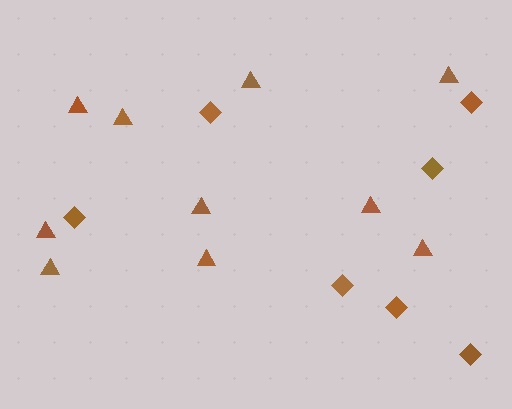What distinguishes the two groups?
There are 2 groups: one group of triangles (10) and one group of diamonds (7).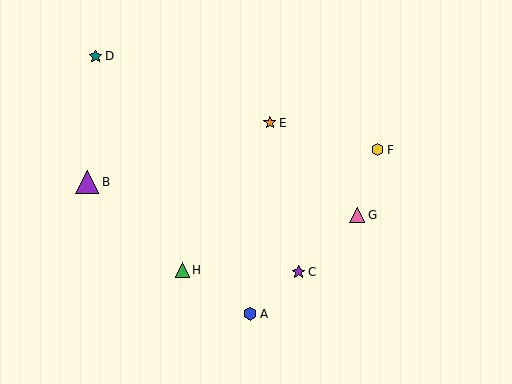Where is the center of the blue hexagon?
The center of the blue hexagon is at (250, 314).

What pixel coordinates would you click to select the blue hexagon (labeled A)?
Click at (250, 314) to select the blue hexagon A.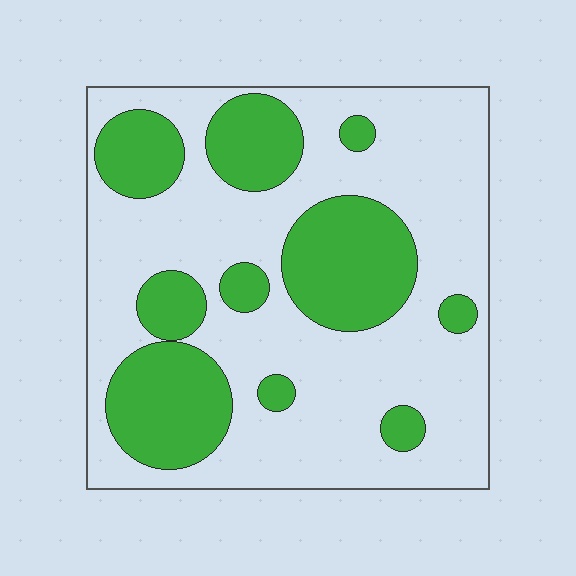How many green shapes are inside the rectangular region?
10.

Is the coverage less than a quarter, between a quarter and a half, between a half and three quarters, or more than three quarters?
Between a quarter and a half.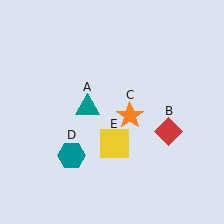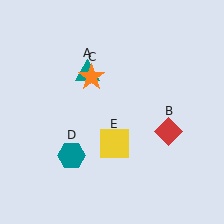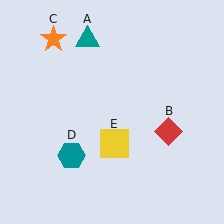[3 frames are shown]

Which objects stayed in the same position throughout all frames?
Red diamond (object B) and teal hexagon (object D) and yellow square (object E) remained stationary.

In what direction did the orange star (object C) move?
The orange star (object C) moved up and to the left.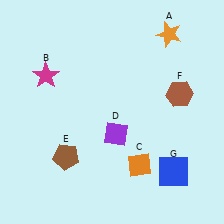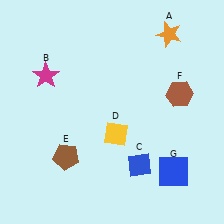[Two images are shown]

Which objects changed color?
C changed from orange to blue. D changed from purple to yellow.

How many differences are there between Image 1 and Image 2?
There are 2 differences between the two images.